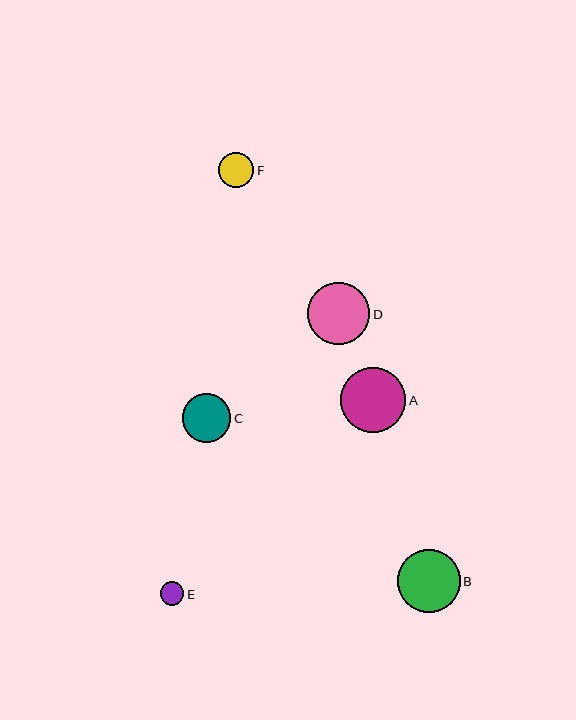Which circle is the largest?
Circle A is the largest with a size of approximately 65 pixels.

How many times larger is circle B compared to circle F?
Circle B is approximately 1.8 times the size of circle F.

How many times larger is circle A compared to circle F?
Circle A is approximately 1.8 times the size of circle F.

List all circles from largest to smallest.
From largest to smallest: A, B, D, C, F, E.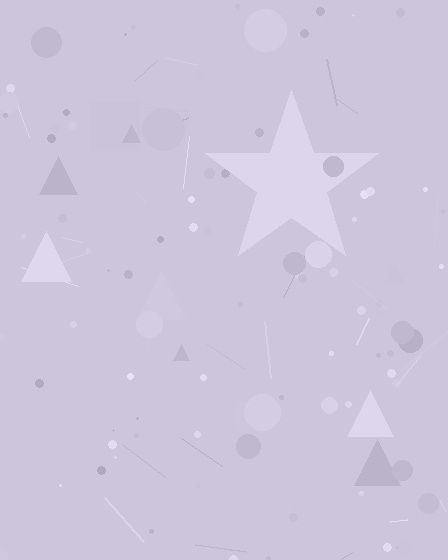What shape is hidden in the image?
A star is hidden in the image.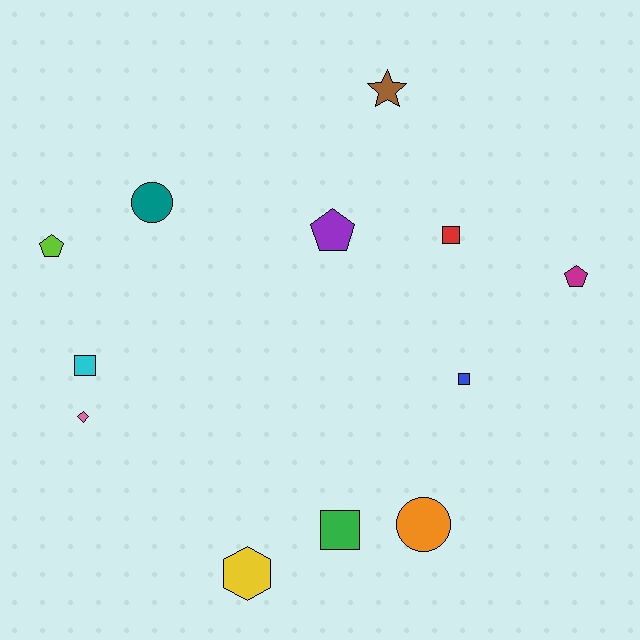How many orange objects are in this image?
There is 1 orange object.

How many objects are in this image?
There are 12 objects.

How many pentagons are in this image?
There are 3 pentagons.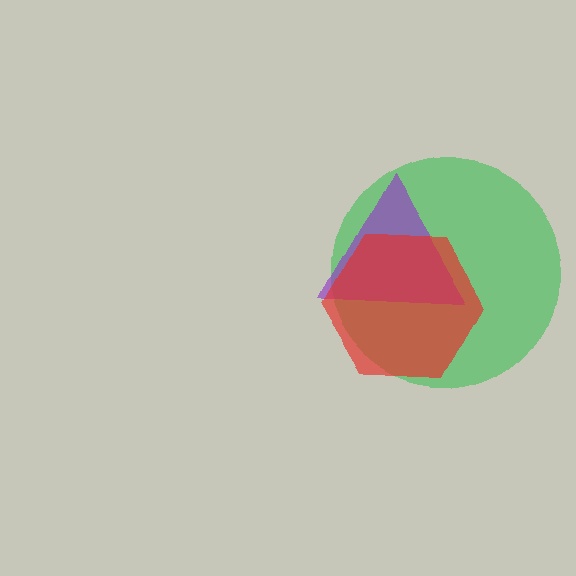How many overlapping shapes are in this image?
There are 3 overlapping shapes in the image.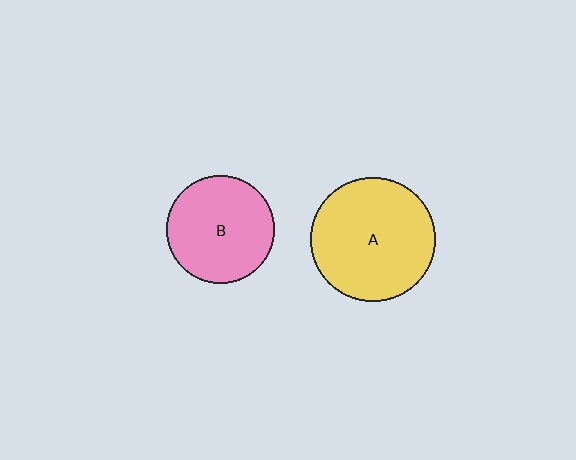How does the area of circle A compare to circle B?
Approximately 1.3 times.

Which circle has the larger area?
Circle A (yellow).